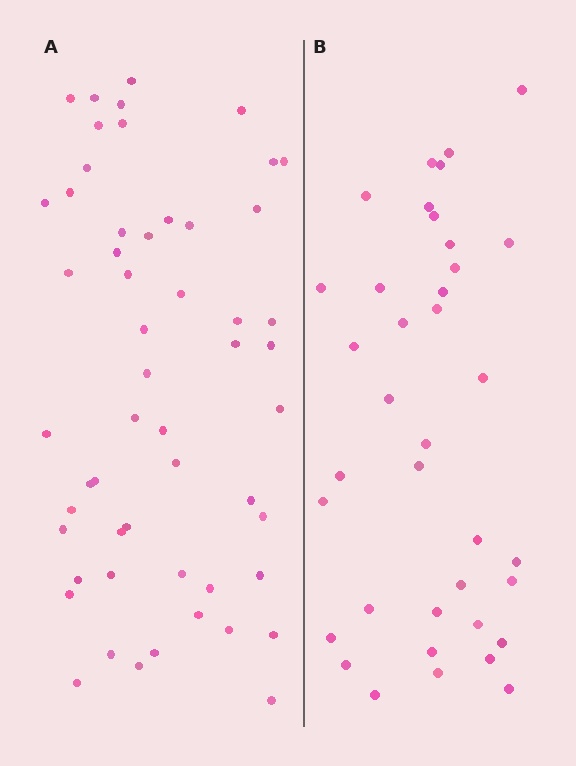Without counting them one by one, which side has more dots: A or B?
Region A (the left region) has more dots.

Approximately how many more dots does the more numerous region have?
Region A has approximately 15 more dots than region B.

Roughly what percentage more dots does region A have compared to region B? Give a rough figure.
About 45% more.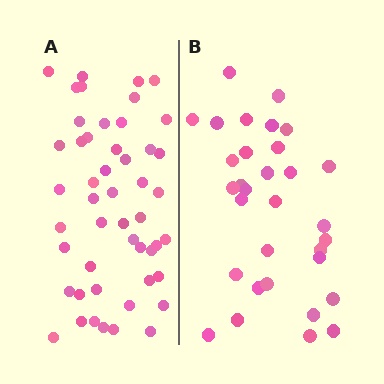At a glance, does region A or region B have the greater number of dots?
Region A (the left region) has more dots.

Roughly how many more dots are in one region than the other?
Region A has approximately 15 more dots than region B.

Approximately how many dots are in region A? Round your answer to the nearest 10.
About 50 dots. (The exact count is 49, which rounds to 50.)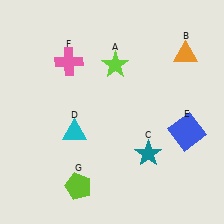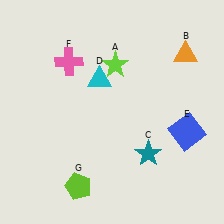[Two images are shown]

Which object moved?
The cyan triangle (D) moved up.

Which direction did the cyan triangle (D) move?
The cyan triangle (D) moved up.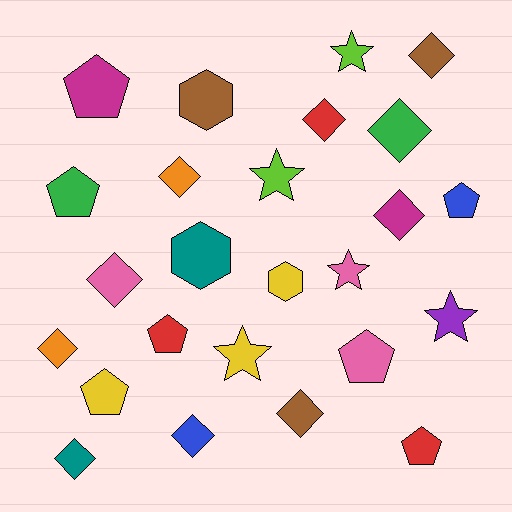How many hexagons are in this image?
There are 3 hexagons.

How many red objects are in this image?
There are 3 red objects.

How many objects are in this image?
There are 25 objects.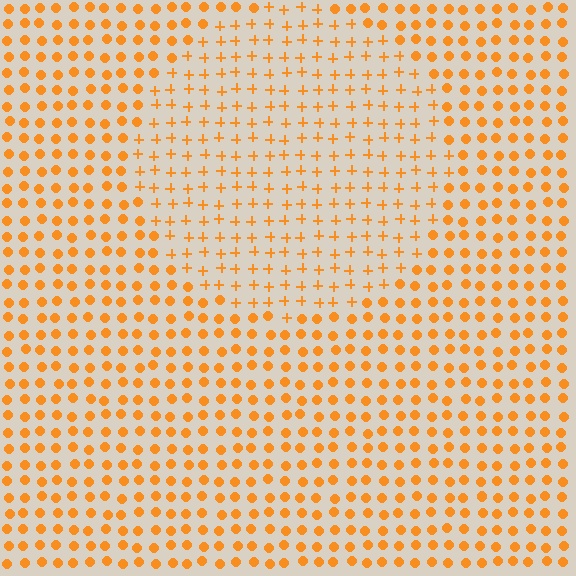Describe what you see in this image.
The image is filled with small orange elements arranged in a uniform grid. A circle-shaped region contains plus signs, while the surrounding area contains circles. The boundary is defined purely by the change in element shape.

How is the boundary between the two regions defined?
The boundary is defined by a change in element shape: plus signs inside vs. circles outside. All elements share the same color and spacing.